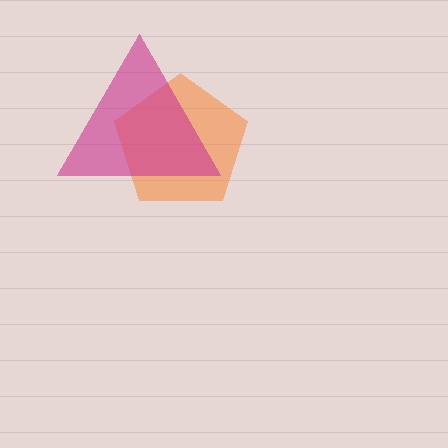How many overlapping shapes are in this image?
There are 2 overlapping shapes in the image.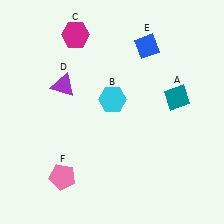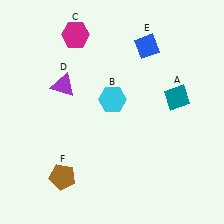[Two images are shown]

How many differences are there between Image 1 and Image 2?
There is 1 difference between the two images.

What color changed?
The pentagon (F) changed from pink in Image 1 to brown in Image 2.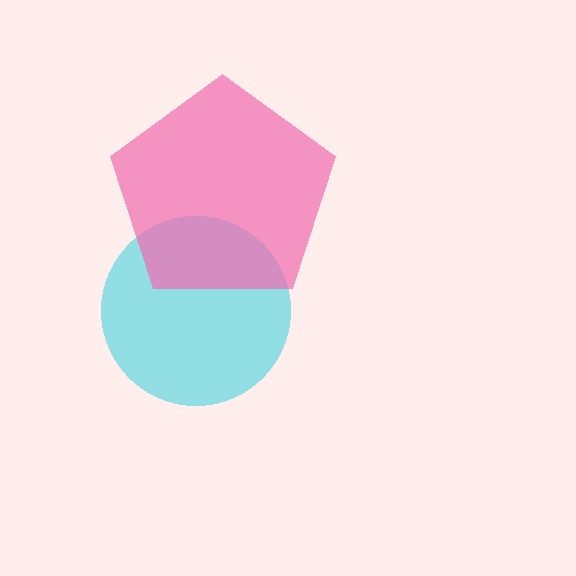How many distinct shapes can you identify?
There are 2 distinct shapes: a cyan circle, a pink pentagon.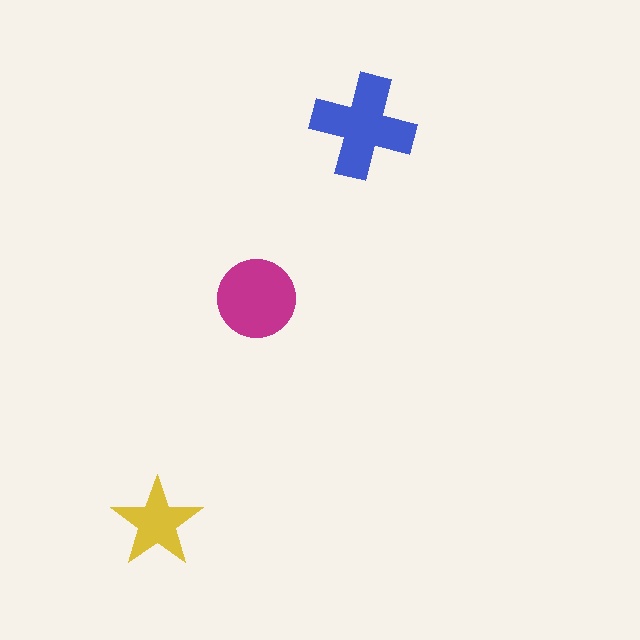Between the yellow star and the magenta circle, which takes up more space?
The magenta circle.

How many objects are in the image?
There are 3 objects in the image.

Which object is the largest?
The blue cross.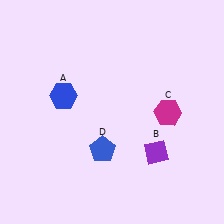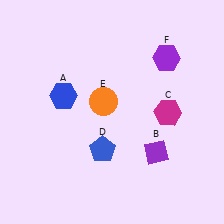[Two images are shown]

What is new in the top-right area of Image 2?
A purple hexagon (F) was added in the top-right area of Image 2.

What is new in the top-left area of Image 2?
An orange circle (E) was added in the top-left area of Image 2.